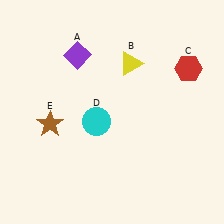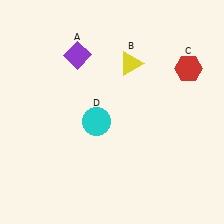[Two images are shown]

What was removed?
The brown star (E) was removed in Image 2.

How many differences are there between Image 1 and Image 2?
There is 1 difference between the two images.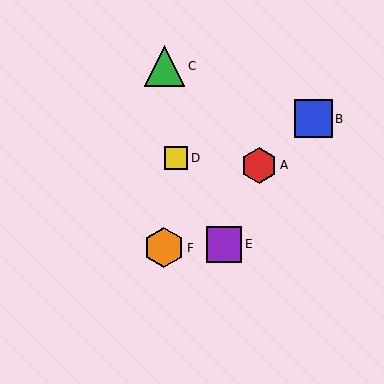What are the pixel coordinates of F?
Object F is at (164, 248).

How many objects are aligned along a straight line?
3 objects (A, B, F) are aligned along a straight line.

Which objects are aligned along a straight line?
Objects A, B, F are aligned along a straight line.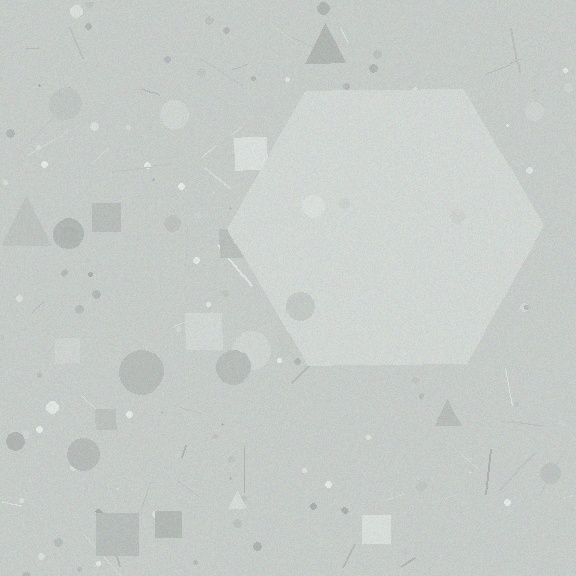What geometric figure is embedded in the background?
A hexagon is embedded in the background.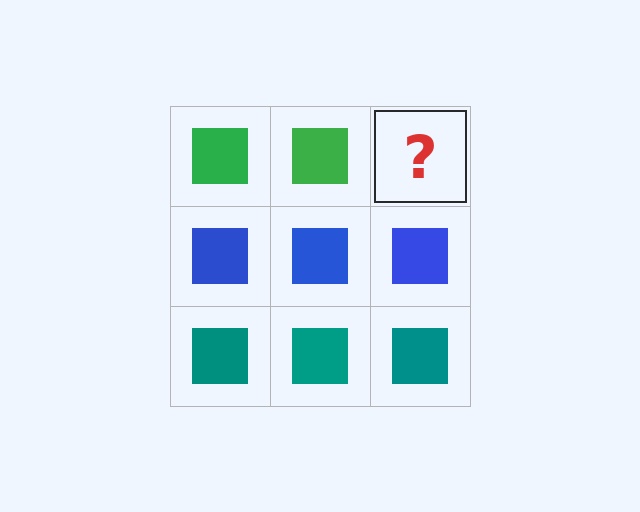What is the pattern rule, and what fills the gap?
The rule is that each row has a consistent color. The gap should be filled with a green square.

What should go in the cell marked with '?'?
The missing cell should contain a green square.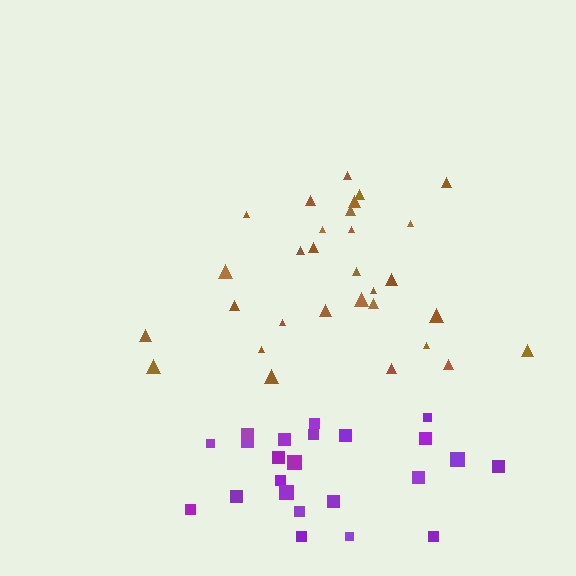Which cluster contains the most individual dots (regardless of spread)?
Brown (30).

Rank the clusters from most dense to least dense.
purple, brown.